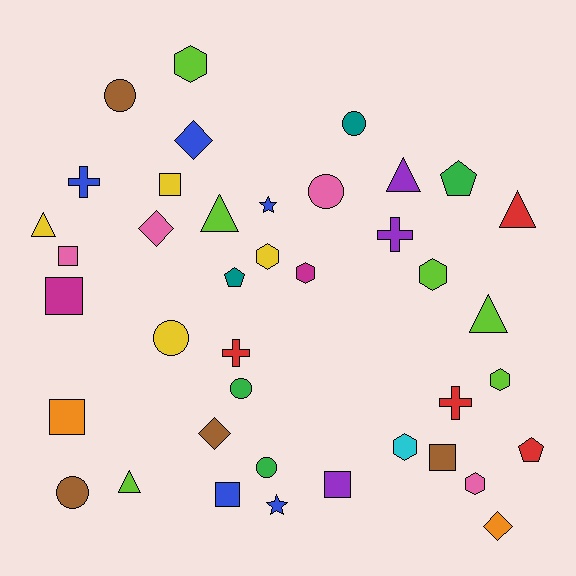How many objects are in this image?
There are 40 objects.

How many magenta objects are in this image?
There are 2 magenta objects.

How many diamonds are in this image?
There are 4 diamonds.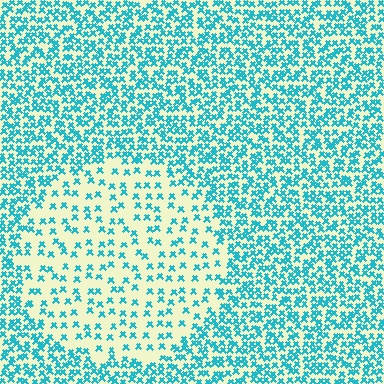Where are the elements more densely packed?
The elements are more densely packed outside the circle boundary.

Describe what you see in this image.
The image contains small cyan elements arranged at two different densities. A circle-shaped region is visible where the elements are less densely packed than the surrounding area.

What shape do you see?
I see a circle.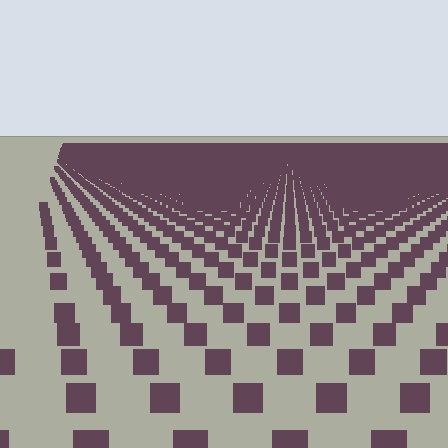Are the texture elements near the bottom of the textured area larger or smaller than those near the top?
Larger. Near the bottom, elements are closer to the viewer and appear at a bigger on-screen size.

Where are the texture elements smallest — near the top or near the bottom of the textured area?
Near the top.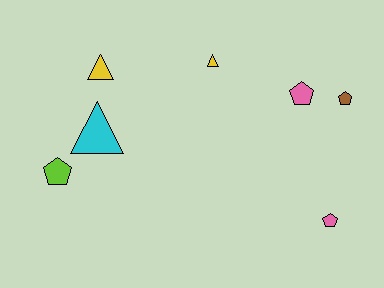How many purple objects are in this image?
There are no purple objects.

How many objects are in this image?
There are 7 objects.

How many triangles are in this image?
There are 3 triangles.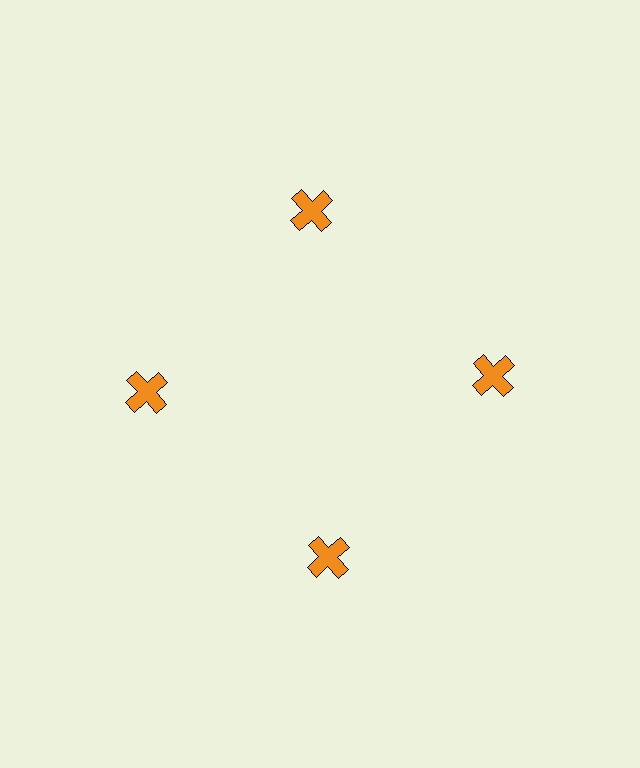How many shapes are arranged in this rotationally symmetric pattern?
There are 4 shapes, arranged in 4 groups of 1.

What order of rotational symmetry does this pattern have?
This pattern has 4-fold rotational symmetry.